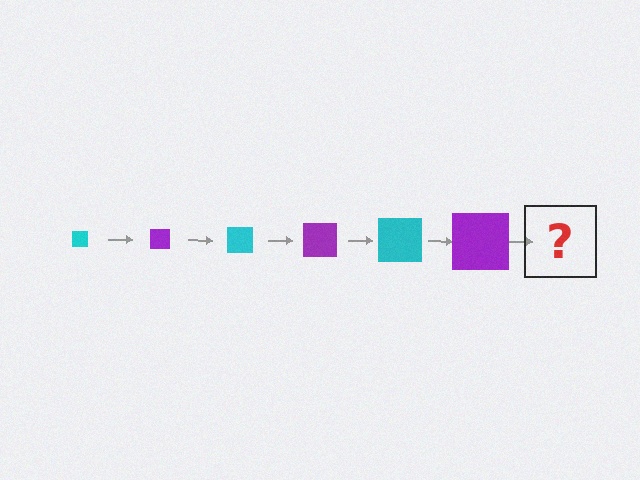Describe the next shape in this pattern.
It should be a cyan square, larger than the previous one.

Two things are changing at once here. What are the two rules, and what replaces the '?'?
The two rules are that the square grows larger each step and the color cycles through cyan and purple. The '?' should be a cyan square, larger than the previous one.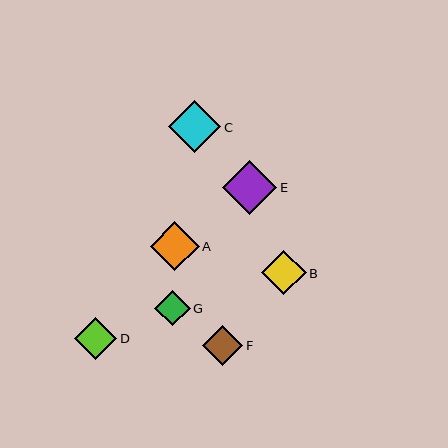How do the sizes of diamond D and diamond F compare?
Diamond D and diamond F are approximately the same size.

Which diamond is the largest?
Diamond E is the largest with a size of approximately 54 pixels.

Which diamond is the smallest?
Diamond G is the smallest with a size of approximately 35 pixels.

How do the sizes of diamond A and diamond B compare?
Diamond A and diamond B are approximately the same size.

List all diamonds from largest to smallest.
From largest to smallest: E, C, A, B, D, F, G.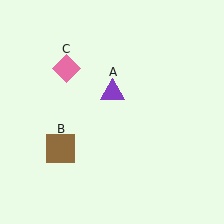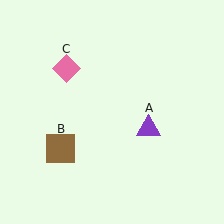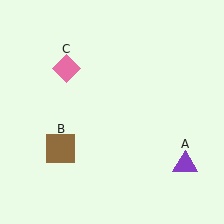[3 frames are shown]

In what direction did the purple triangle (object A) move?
The purple triangle (object A) moved down and to the right.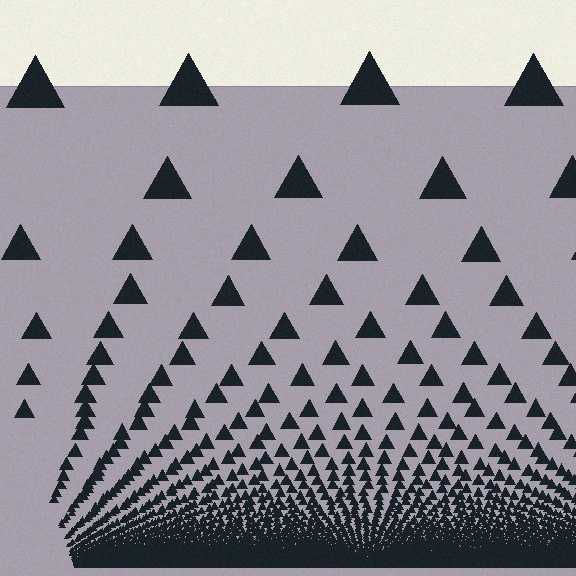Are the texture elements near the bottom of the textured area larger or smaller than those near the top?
Smaller. The gradient is inverted — elements near the bottom are smaller and denser.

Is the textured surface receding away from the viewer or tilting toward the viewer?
The surface appears to tilt toward the viewer. Texture elements get larger and sparser toward the top.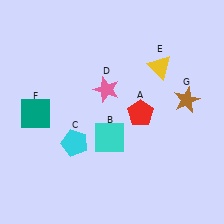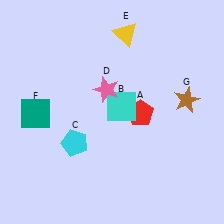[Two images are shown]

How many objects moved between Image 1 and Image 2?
2 objects moved between the two images.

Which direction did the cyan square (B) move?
The cyan square (B) moved up.